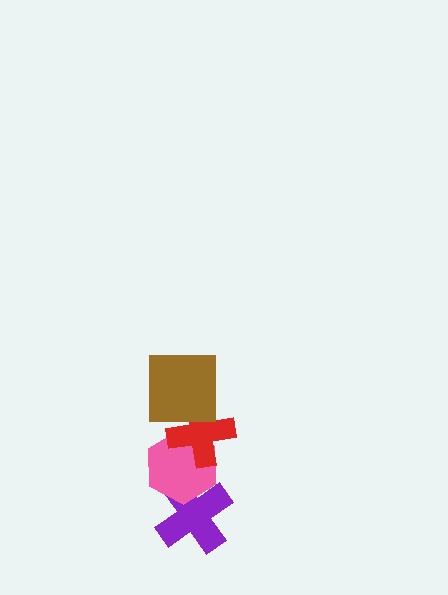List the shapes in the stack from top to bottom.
From top to bottom: the brown square, the red cross, the pink hexagon, the purple cross.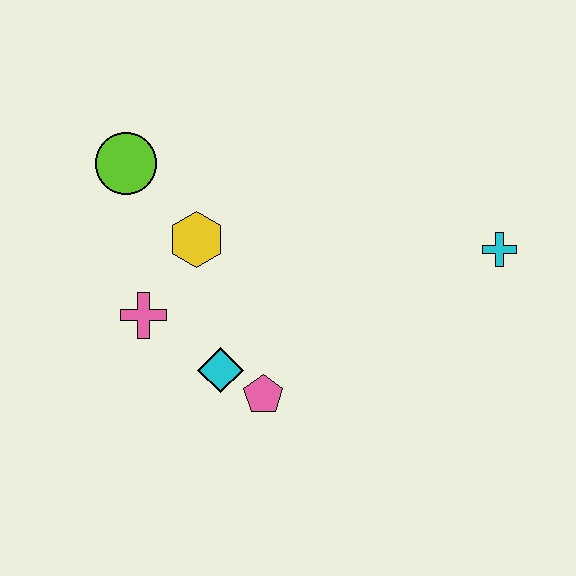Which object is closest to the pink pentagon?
The cyan diamond is closest to the pink pentagon.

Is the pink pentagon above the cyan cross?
No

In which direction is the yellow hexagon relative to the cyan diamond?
The yellow hexagon is above the cyan diamond.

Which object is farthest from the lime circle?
The cyan cross is farthest from the lime circle.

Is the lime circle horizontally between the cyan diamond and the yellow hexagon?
No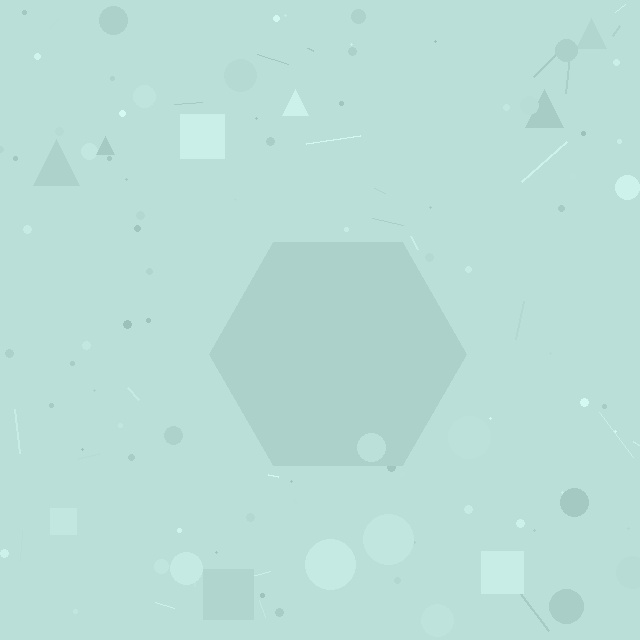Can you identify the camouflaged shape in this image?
The camouflaged shape is a hexagon.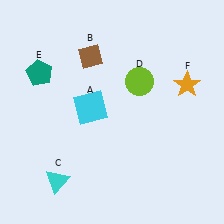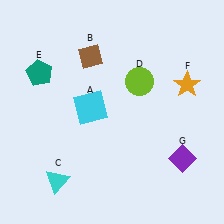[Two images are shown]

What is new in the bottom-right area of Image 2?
A purple diamond (G) was added in the bottom-right area of Image 2.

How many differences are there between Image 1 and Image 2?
There is 1 difference between the two images.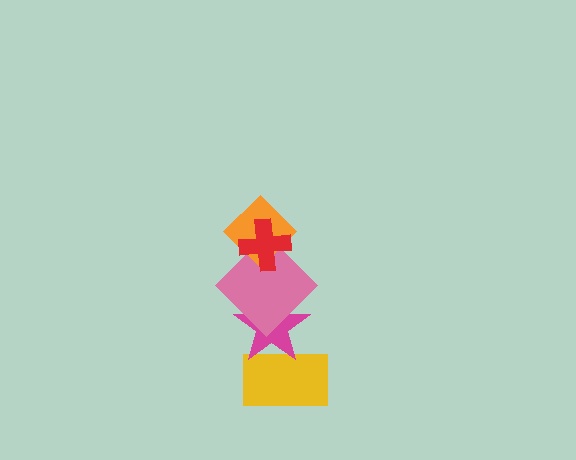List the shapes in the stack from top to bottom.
From top to bottom: the red cross, the orange diamond, the pink diamond, the magenta star, the yellow rectangle.